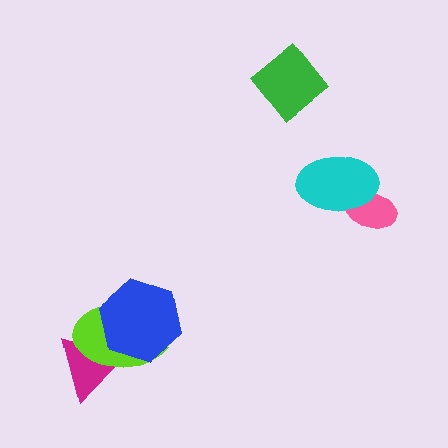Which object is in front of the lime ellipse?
The blue hexagon is in front of the lime ellipse.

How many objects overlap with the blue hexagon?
2 objects overlap with the blue hexagon.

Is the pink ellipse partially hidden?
Yes, it is partially covered by another shape.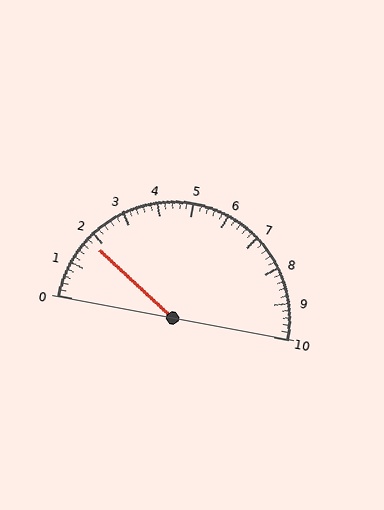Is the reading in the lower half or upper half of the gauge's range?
The reading is in the lower half of the range (0 to 10).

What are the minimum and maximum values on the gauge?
The gauge ranges from 0 to 10.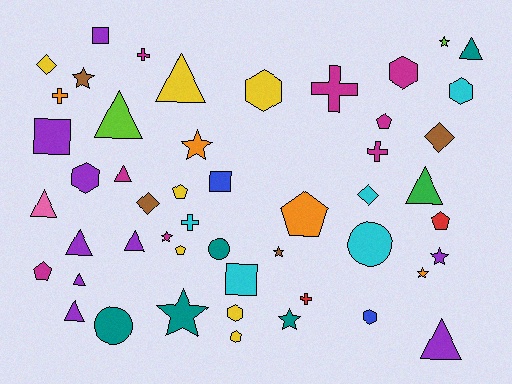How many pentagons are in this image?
There are 6 pentagons.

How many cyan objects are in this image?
There are 5 cyan objects.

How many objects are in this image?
There are 50 objects.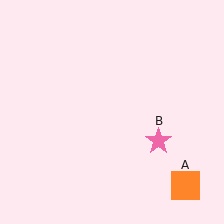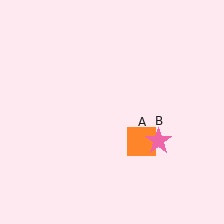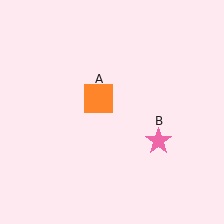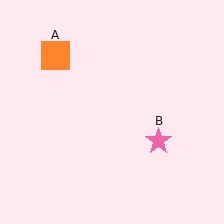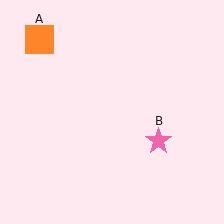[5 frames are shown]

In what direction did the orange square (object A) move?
The orange square (object A) moved up and to the left.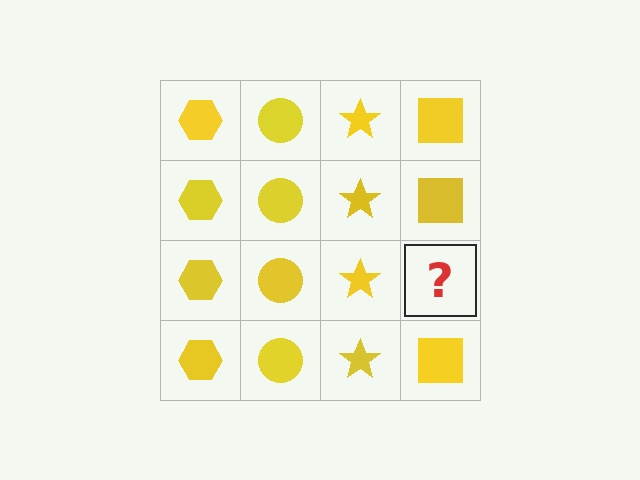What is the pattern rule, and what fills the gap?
The rule is that each column has a consistent shape. The gap should be filled with a yellow square.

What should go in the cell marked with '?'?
The missing cell should contain a yellow square.